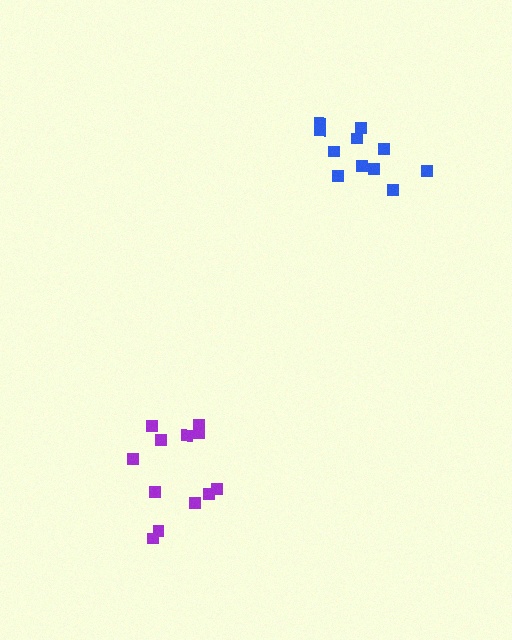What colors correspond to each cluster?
The clusters are colored: blue, purple.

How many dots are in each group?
Group 1: 11 dots, Group 2: 12 dots (23 total).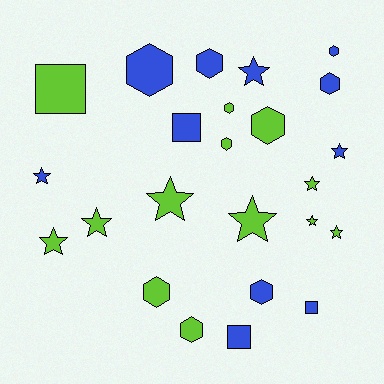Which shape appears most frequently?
Hexagon, with 10 objects.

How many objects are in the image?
There are 24 objects.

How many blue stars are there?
There are 3 blue stars.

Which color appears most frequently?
Lime, with 13 objects.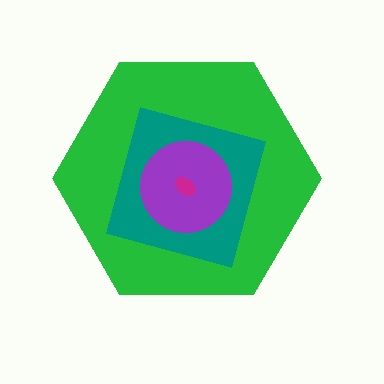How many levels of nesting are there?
4.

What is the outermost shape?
The green hexagon.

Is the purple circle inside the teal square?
Yes.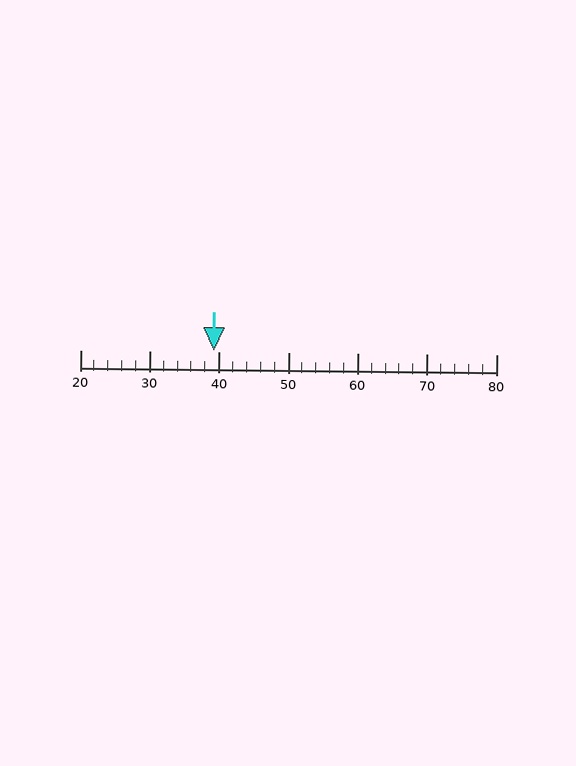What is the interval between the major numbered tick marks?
The major tick marks are spaced 10 units apart.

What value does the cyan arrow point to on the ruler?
The cyan arrow points to approximately 39.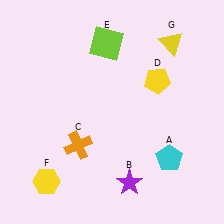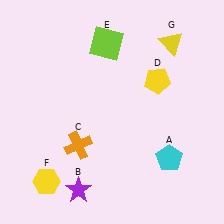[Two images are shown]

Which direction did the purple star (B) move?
The purple star (B) moved left.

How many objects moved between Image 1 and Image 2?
1 object moved between the two images.